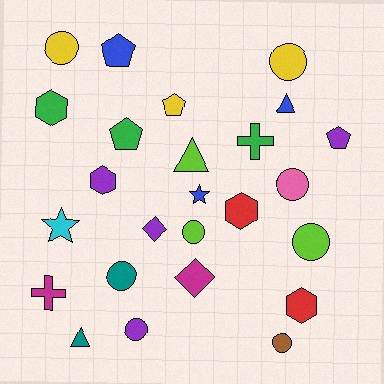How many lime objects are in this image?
There are 3 lime objects.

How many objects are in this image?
There are 25 objects.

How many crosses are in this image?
There are 2 crosses.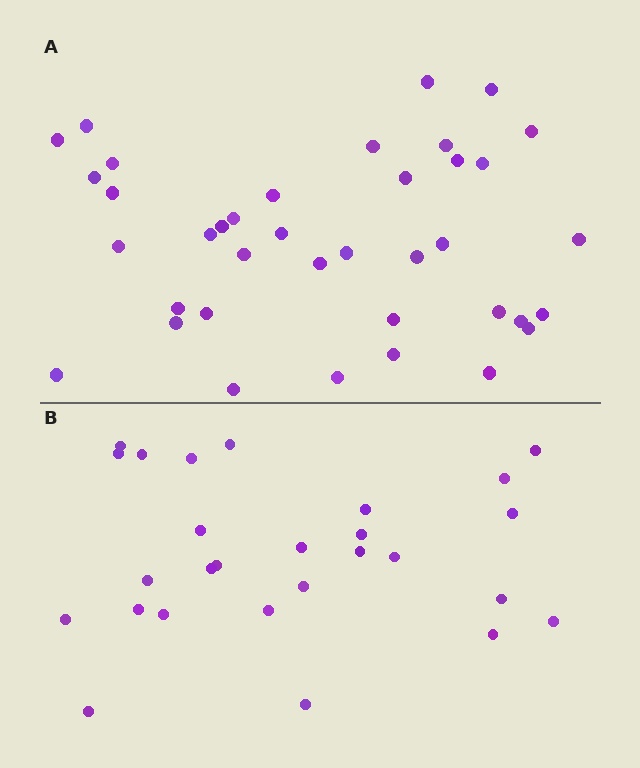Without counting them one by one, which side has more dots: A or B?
Region A (the top region) has more dots.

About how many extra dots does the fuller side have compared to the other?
Region A has roughly 12 or so more dots than region B.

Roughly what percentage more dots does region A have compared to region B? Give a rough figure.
About 40% more.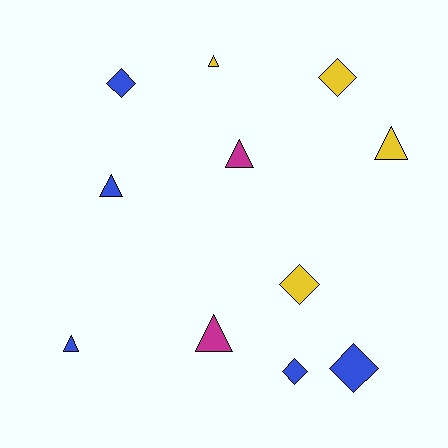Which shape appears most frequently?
Triangle, with 6 objects.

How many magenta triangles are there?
There are 2 magenta triangles.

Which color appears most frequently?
Blue, with 5 objects.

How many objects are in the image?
There are 11 objects.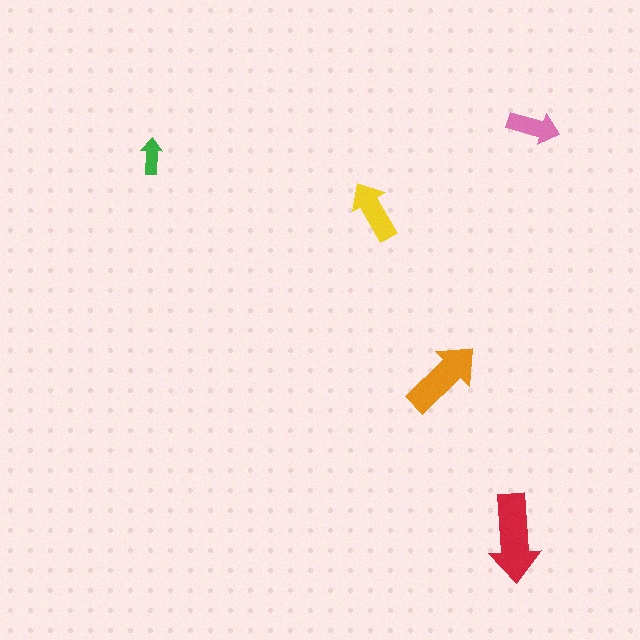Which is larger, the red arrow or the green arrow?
The red one.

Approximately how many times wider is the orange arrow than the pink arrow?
About 1.5 times wider.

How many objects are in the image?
There are 5 objects in the image.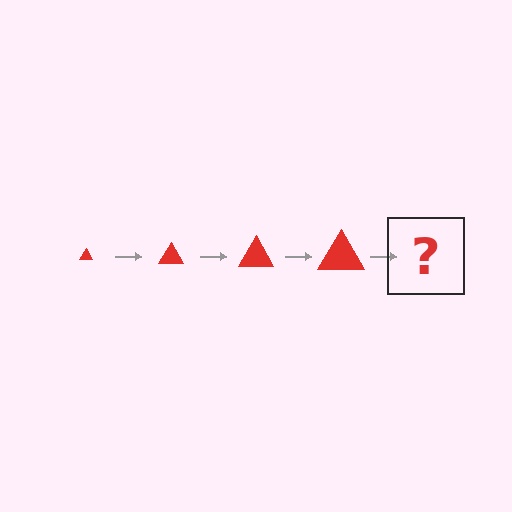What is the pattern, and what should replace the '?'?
The pattern is that the triangle gets progressively larger each step. The '?' should be a red triangle, larger than the previous one.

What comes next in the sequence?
The next element should be a red triangle, larger than the previous one.